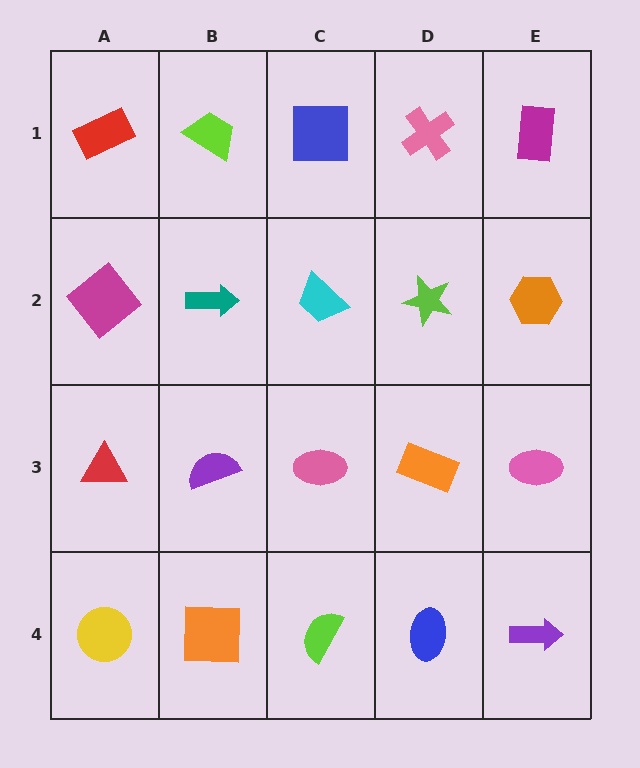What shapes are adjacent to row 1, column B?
A teal arrow (row 2, column B), a red rectangle (row 1, column A), a blue square (row 1, column C).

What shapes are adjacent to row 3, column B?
A teal arrow (row 2, column B), an orange square (row 4, column B), a red triangle (row 3, column A), a pink ellipse (row 3, column C).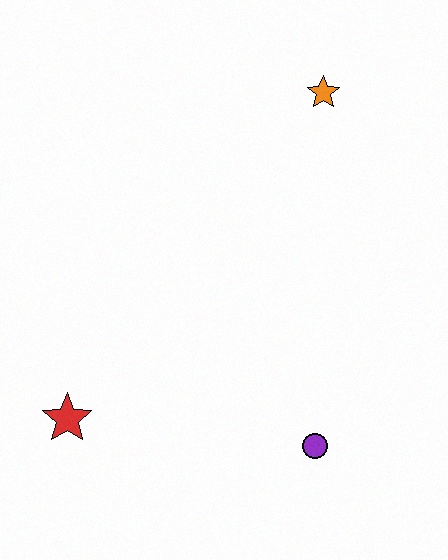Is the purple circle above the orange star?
No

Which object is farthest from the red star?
The orange star is farthest from the red star.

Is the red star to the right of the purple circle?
No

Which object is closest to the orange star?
The purple circle is closest to the orange star.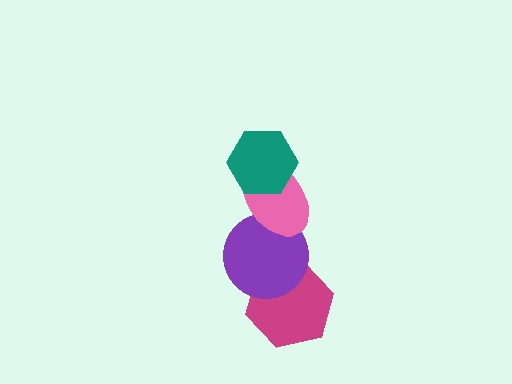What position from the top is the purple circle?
The purple circle is 3rd from the top.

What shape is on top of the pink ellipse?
The teal hexagon is on top of the pink ellipse.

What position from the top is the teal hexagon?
The teal hexagon is 1st from the top.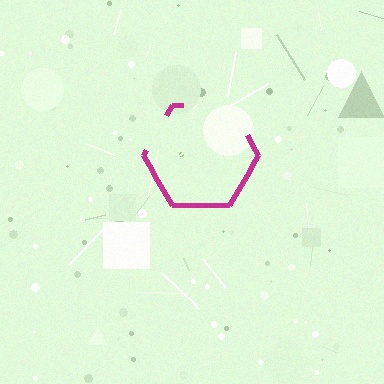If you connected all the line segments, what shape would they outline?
They would outline a hexagon.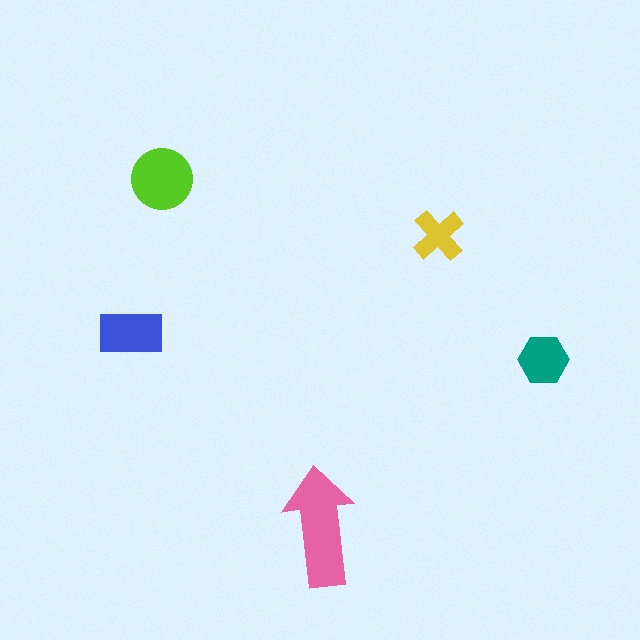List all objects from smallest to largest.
The yellow cross, the teal hexagon, the blue rectangle, the lime circle, the pink arrow.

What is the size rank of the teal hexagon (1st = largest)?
4th.